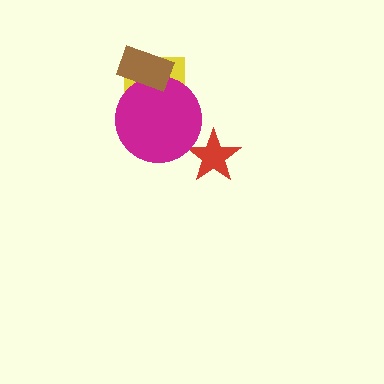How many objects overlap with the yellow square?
2 objects overlap with the yellow square.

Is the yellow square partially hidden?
Yes, it is partially covered by another shape.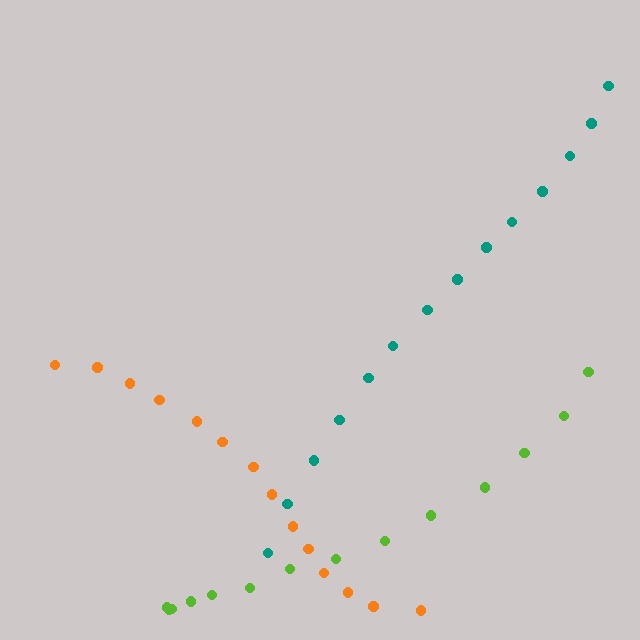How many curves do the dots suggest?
There are 3 distinct paths.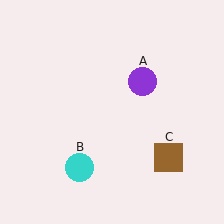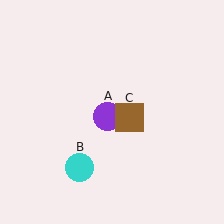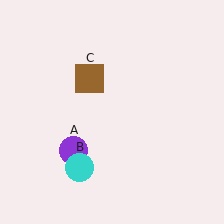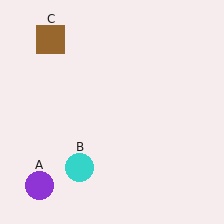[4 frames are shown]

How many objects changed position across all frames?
2 objects changed position: purple circle (object A), brown square (object C).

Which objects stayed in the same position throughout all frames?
Cyan circle (object B) remained stationary.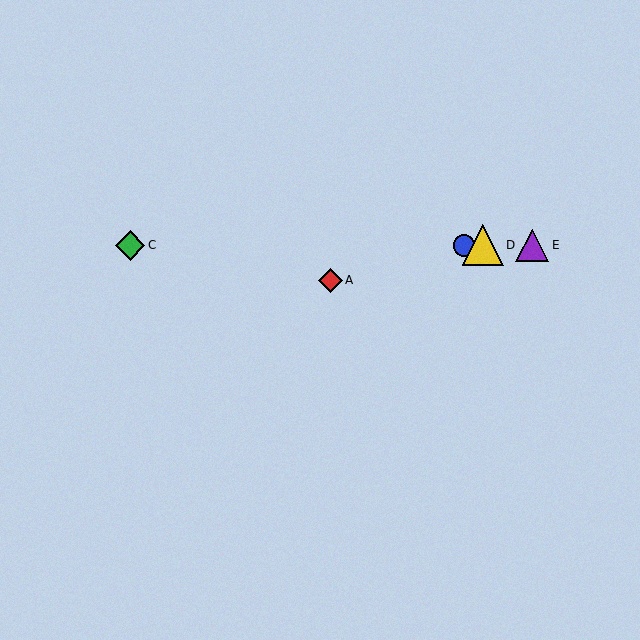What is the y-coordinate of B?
Object B is at y≈245.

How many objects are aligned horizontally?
4 objects (B, C, D, E) are aligned horizontally.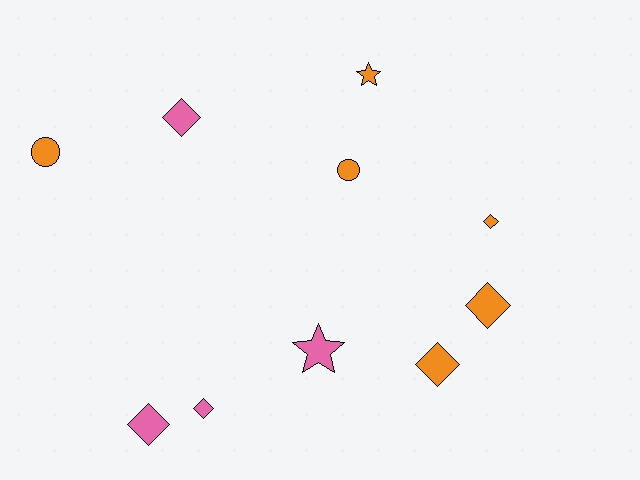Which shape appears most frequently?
Diamond, with 6 objects.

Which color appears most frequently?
Orange, with 6 objects.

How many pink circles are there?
There are no pink circles.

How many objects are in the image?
There are 10 objects.